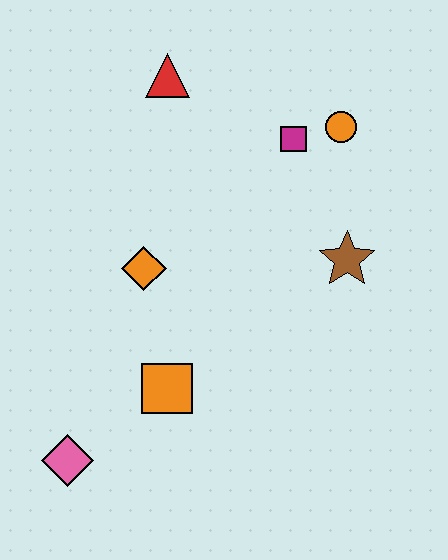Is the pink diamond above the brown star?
No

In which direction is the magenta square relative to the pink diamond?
The magenta square is above the pink diamond.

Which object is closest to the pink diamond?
The orange square is closest to the pink diamond.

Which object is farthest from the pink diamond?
The orange circle is farthest from the pink diamond.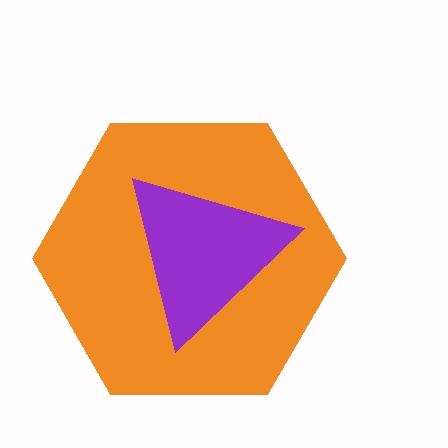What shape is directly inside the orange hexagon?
The purple triangle.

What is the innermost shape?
The purple triangle.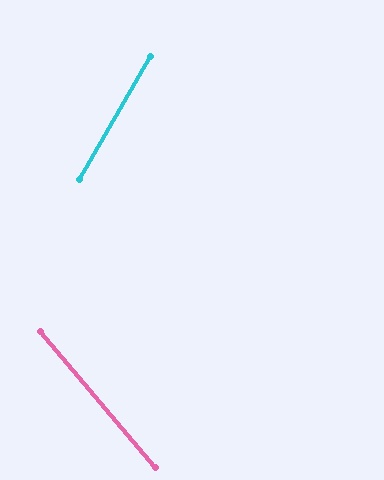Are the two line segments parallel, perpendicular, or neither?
Neither parallel nor perpendicular — they differ by about 71°.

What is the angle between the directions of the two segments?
Approximately 71 degrees.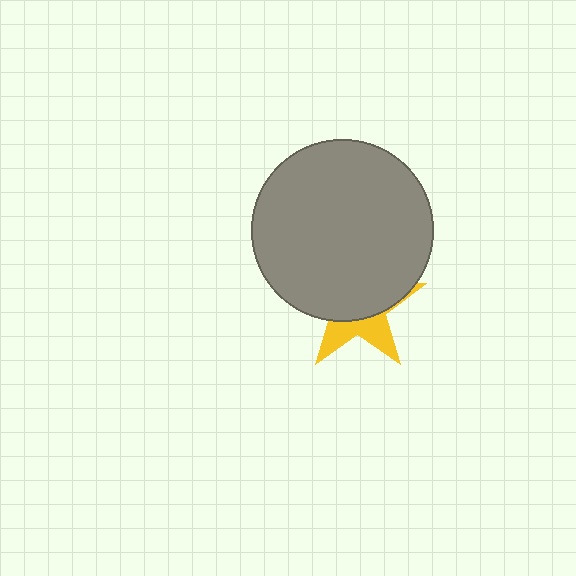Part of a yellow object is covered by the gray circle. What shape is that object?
It is a star.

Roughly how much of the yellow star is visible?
A small part of it is visible (roughly 35%).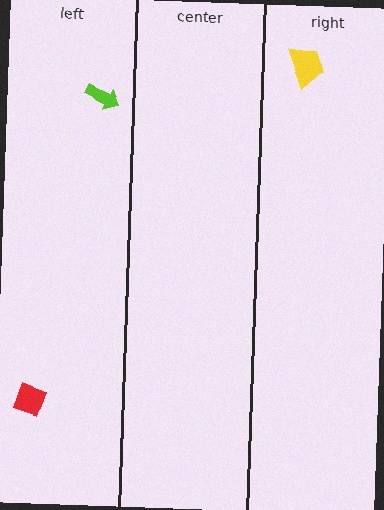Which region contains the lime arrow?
The left region.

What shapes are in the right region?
The yellow trapezoid.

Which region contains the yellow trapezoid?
The right region.